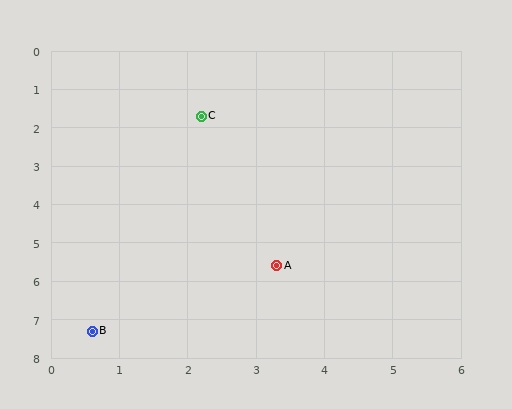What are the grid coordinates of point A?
Point A is at approximately (3.3, 5.6).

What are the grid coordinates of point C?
Point C is at approximately (2.2, 1.7).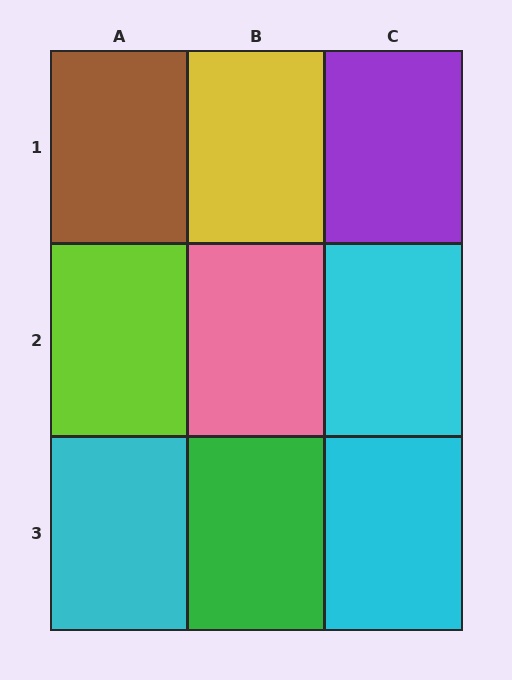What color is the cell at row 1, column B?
Yellow.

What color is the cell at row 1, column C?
Purple.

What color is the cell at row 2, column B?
Pink.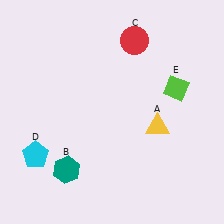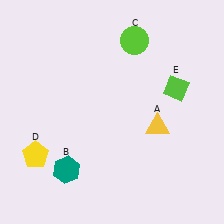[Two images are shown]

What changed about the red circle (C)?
In Image 1, C is red. In Image 2, it changed to lime.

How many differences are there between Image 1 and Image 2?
There are 2 differences between the two images.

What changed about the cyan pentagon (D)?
In Image 1, D is cyan. In Image 2, it changed to yellow.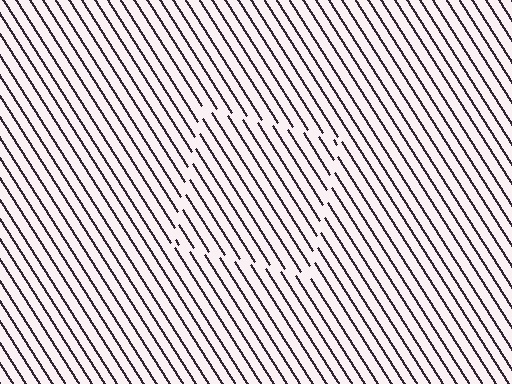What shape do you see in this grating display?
An illusory square. The interior of the shape contains the same grating, shifted by half a period — the contour is defined by the phase discontinuity where line-ends from the inner and outer gratings abut.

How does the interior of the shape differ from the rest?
The interior of the shape contains the same grating, shifted by half a period — the contour is defined by the phase discontinuity where line-ends from the inner and outer gratings abut.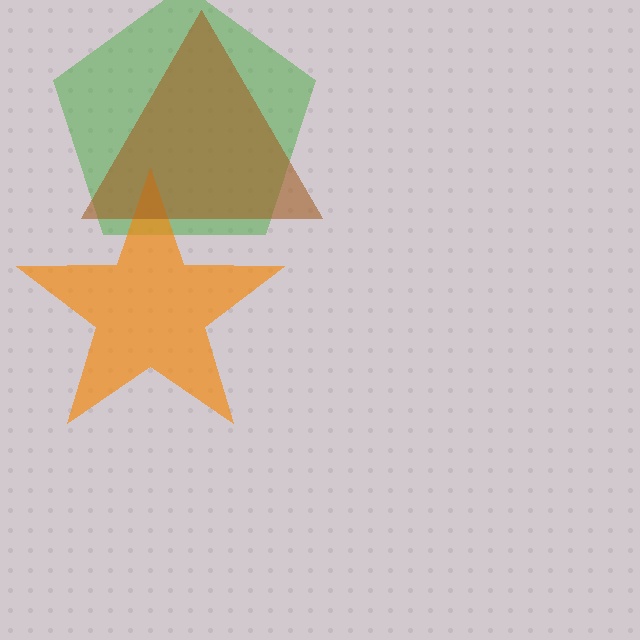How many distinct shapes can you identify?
There are 3 distinct shapes: a green pentagon, an orange star, a brown triangle.